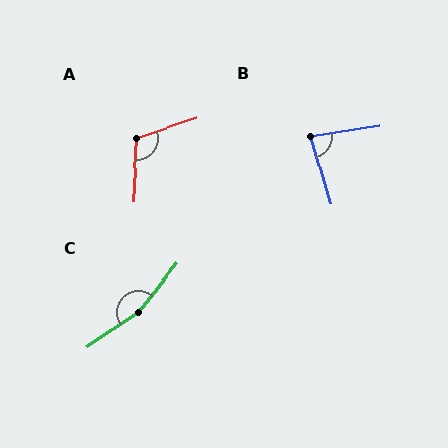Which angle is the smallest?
B, at approximately 83 degrees.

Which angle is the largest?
C, at approximately 163 degrees.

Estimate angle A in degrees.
Approximately 112 degrees.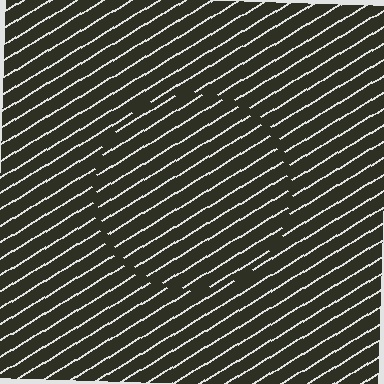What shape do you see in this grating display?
An illusory circle. The interior of the shape contains the same grating, shifted by half a period — the contour is defined by the phase discontinuity where line-ends from the inner and outer gratings abut.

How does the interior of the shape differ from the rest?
The interior of the shape contains the same grating, shifted by half a period — the contour is defined by the phase discontinuity where line-ends from the inner and outer gratings abut.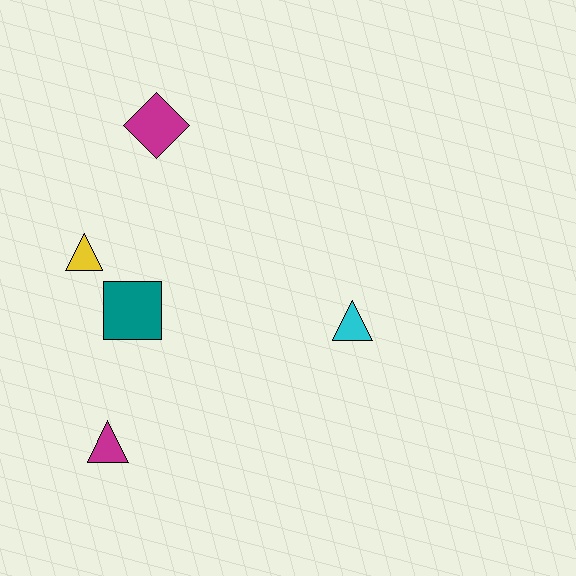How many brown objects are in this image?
There are no brown objects.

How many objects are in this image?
There are 5 objects.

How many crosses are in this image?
There are no crosses.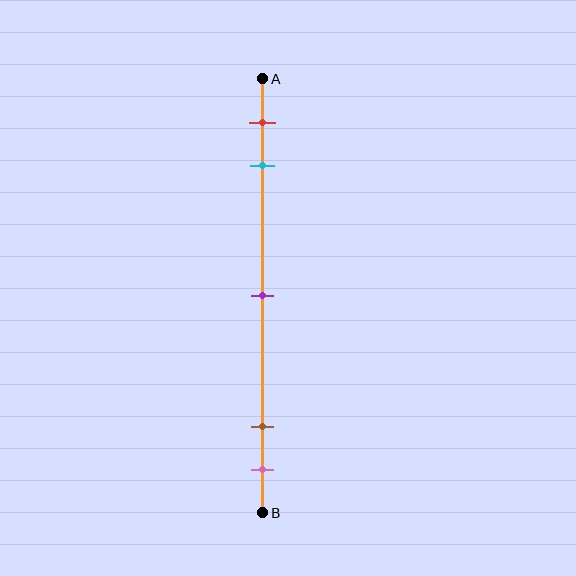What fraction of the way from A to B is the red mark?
The red mark is approximately 10% (0.1) of the way from A to B.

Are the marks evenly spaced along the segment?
No, the marks are not evenly spaced.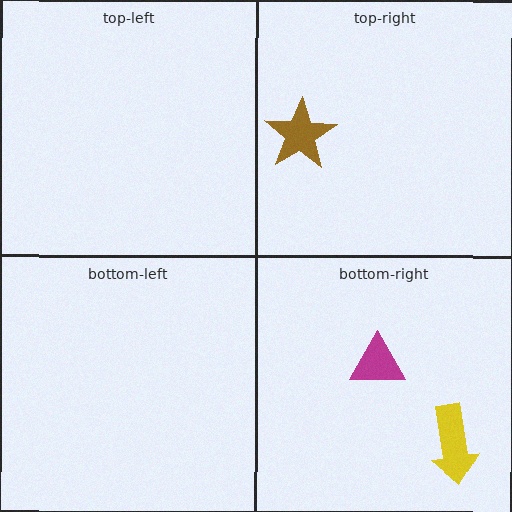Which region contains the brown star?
The top-right region.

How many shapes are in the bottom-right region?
2.